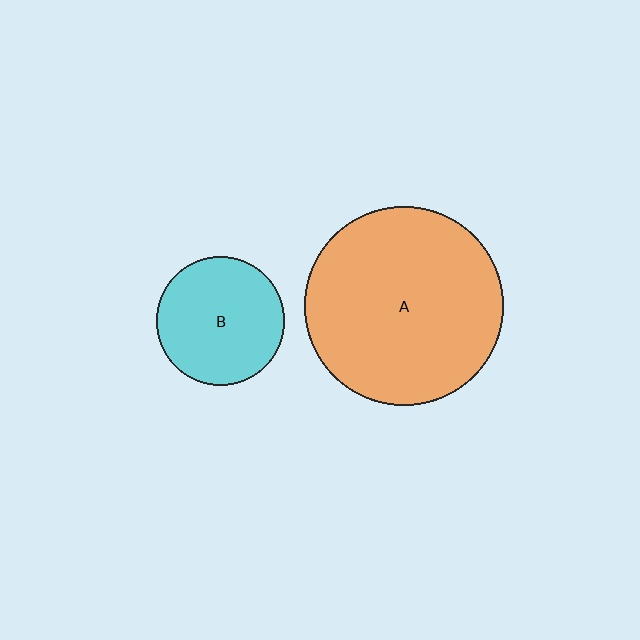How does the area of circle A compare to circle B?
Approximately 2.4 times.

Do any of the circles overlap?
No, none of the circles overlap.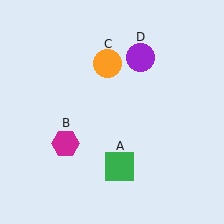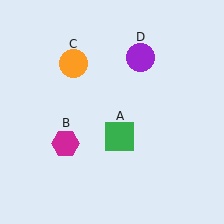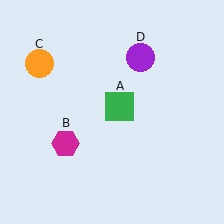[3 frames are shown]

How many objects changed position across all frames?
2 objects changed position: green square (object A), orange circle (object C).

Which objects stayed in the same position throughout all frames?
Magenta hexagon (object B) and purple circle (object D) remained stationary.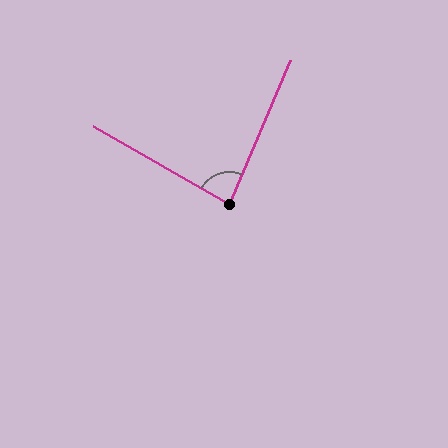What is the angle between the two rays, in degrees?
Approximately 83 degrees.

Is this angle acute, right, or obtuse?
It is acute.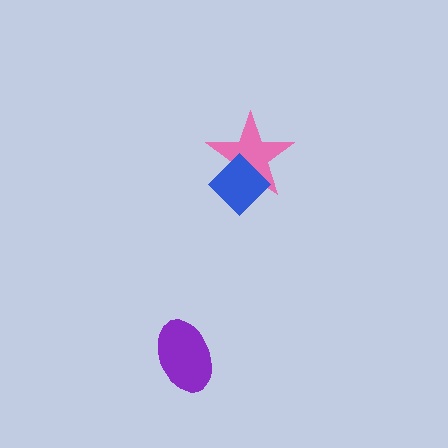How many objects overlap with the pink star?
1 object overlaps with the pink star.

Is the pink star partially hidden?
Yes, it is partially covered by another shape.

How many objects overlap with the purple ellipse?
0 objects overlap with the purple ellipse.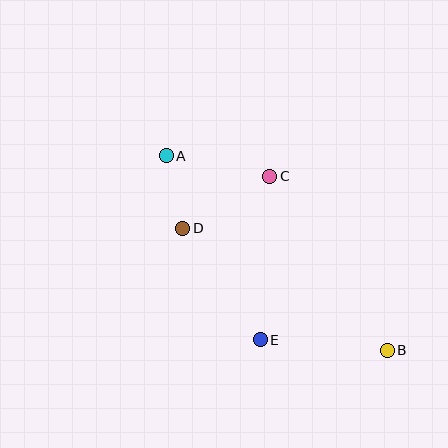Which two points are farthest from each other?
Points A and B are farthest from each other.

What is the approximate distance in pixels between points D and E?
The distance between D and E is approximately 136 pixels.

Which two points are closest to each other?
Points A and D are closest to each other.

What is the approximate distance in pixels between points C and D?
The distance between C and D is approximately 101 pixels.